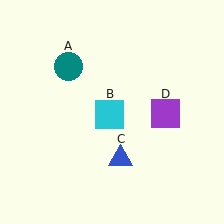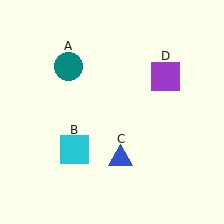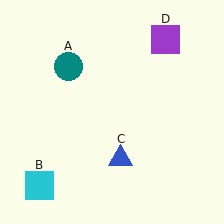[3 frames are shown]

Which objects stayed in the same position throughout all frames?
Teal circle (object A) and blue triangle (object C) remained stationary.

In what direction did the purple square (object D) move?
The purple square (object D) moved up.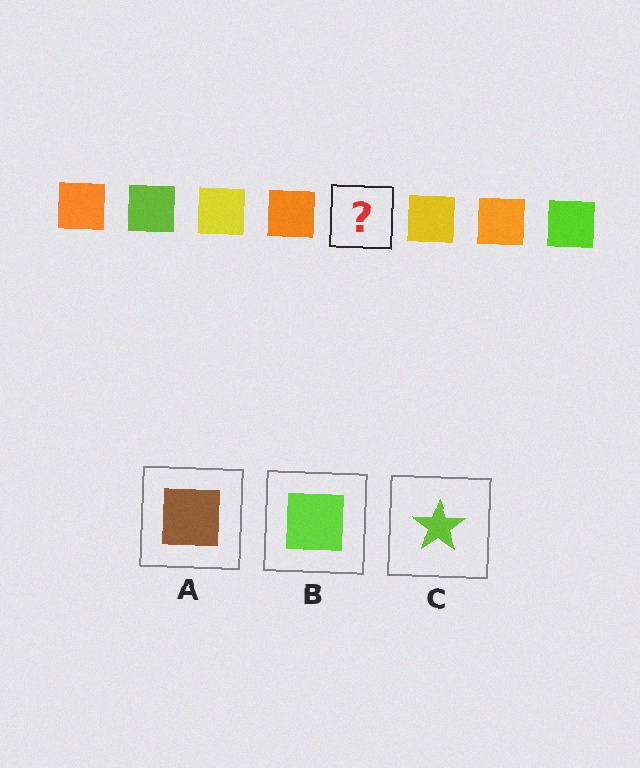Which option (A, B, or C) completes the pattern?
B.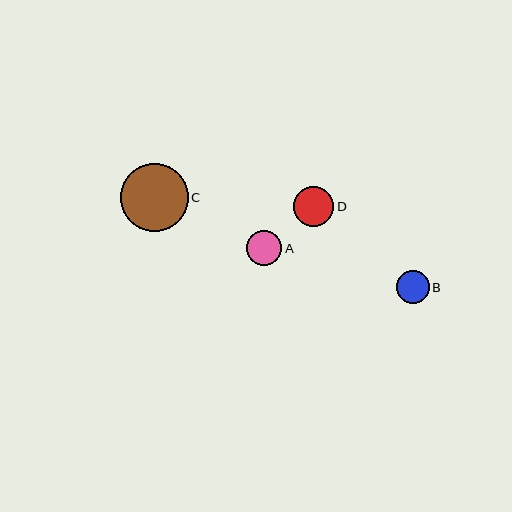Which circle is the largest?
Circle C is the largest with a size of approximately 67 pixels.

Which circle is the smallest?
Circle B is the smallest with a size of approximately 33 pixels.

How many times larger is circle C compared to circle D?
Circle C is approximately 1.7 times the size of circle D.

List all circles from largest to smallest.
From largest to smallest: C, D, A, B.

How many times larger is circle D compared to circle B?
Circle D is approximately 1.2 times the size of circle B.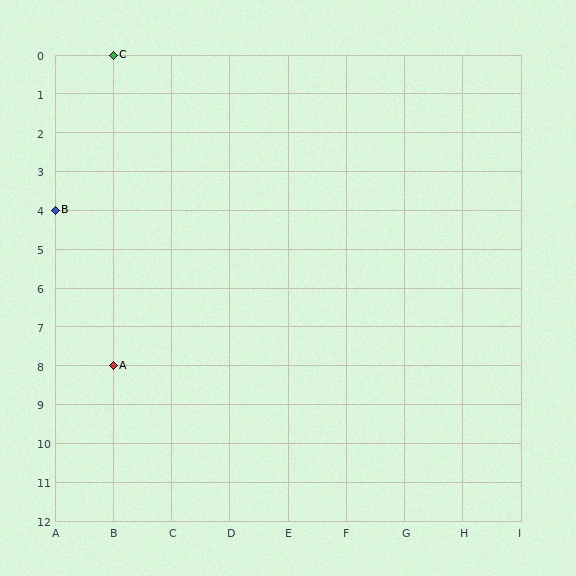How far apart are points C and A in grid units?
Points C and A are 8 rows apart.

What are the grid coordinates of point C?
Point C is at grid coordinates (B, 0).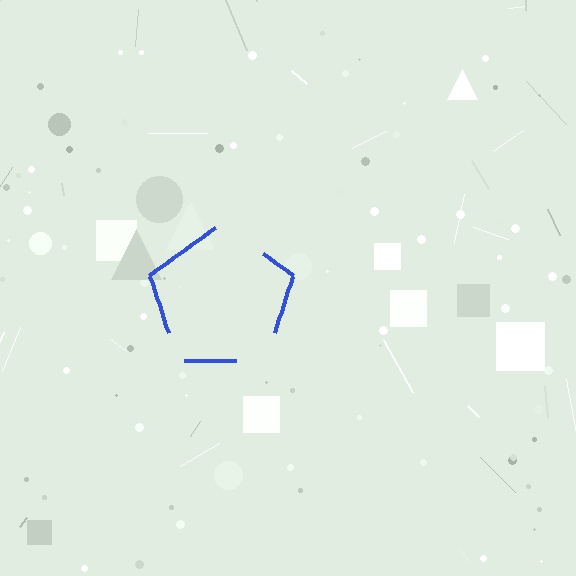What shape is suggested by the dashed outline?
The dashed outline suggests a pentagon.